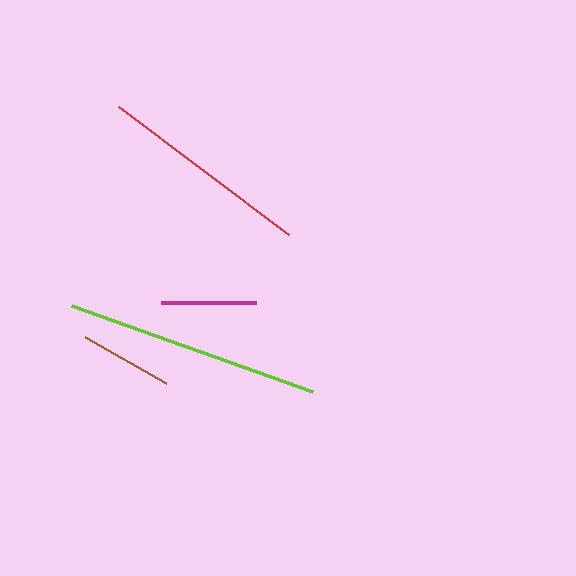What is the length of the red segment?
The red segment is approximately 213 pixels long.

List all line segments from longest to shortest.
From longest to shortest: lime, red, magenta, brown.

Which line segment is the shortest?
The brown line is the shortest at approximately 93 pixels.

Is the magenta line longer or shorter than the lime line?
The lime line is longer than the magenta line.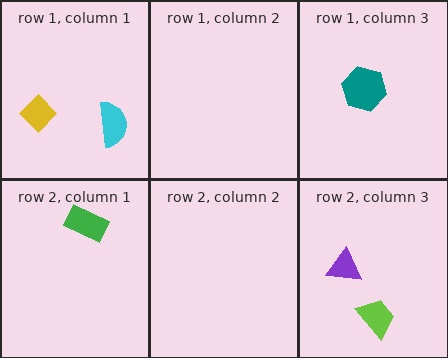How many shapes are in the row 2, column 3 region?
2.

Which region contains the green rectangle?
The row 2, column 1 region.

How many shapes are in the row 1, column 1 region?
2.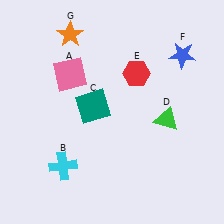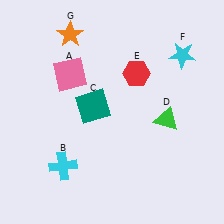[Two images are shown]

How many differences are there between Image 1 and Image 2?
There is 1 difference between the two images.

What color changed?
The star (F) changed from blue in Image 1 to cyan in Image 2.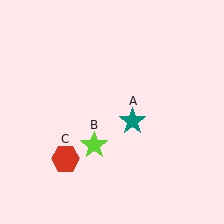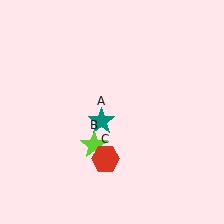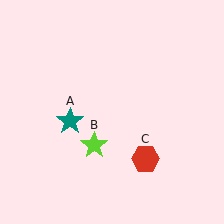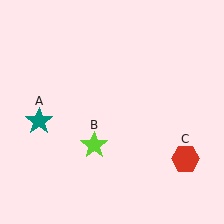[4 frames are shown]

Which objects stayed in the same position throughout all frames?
Lime star (object B) remained stationary.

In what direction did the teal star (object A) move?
The teal star (object A) moved left.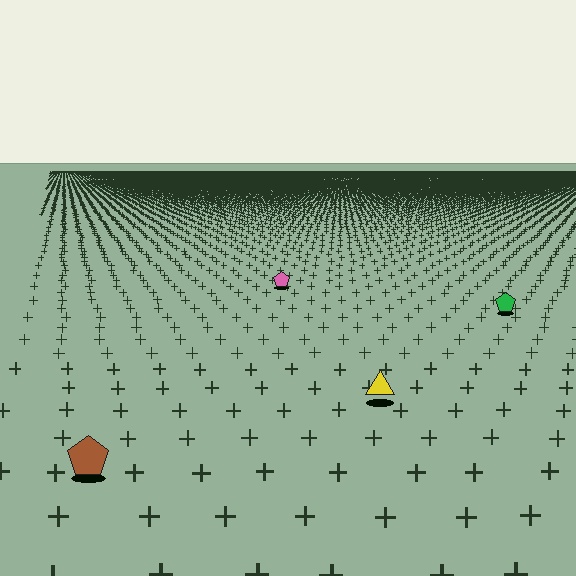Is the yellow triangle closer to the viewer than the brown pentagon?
No. The brown pentagon is closer — you can tell from the texture gradient: the ground texture is coarser near it.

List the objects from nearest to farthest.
From nearest to farthest: the brown pentagon, the yellow triangle, the green pentagon, the pink pentagon.